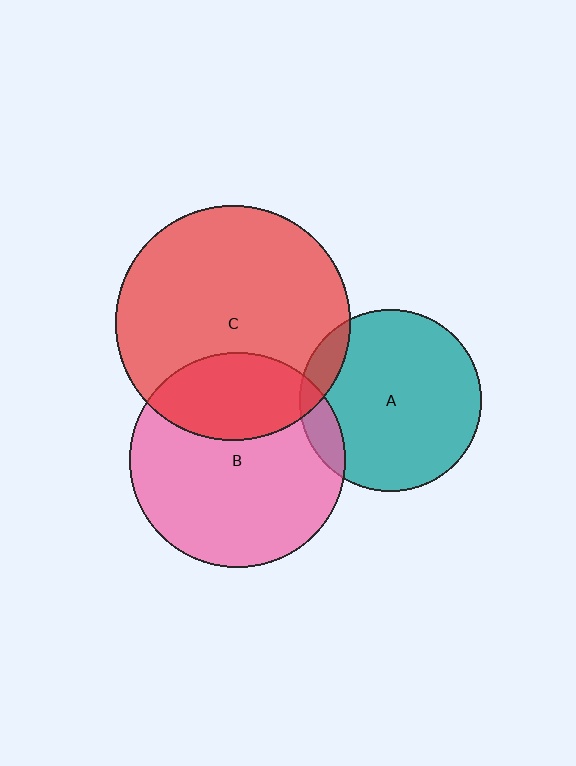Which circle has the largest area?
Circle C (red).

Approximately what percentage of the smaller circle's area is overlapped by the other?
Approximately 30%.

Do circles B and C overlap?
Yes.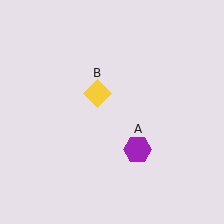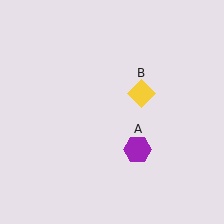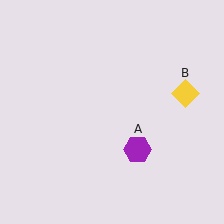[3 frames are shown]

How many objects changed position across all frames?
1 object changed position: yellow diamond (object B).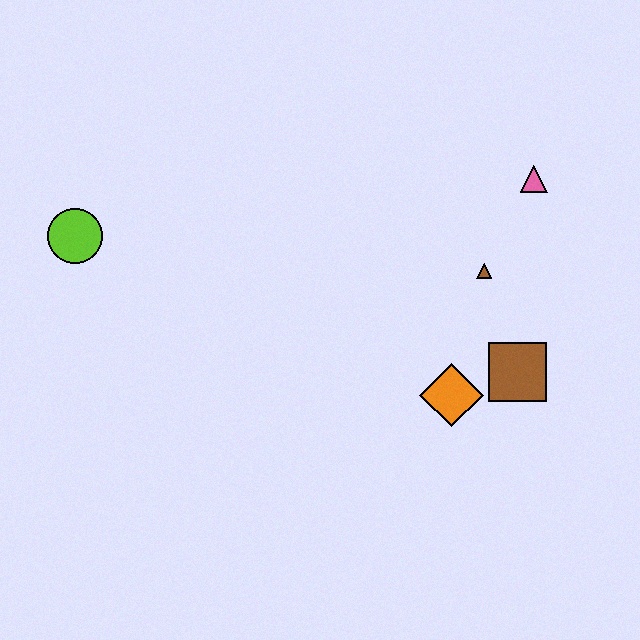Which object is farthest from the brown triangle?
The lime circle is farthest from the brown triangle.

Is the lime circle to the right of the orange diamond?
No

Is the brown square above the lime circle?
No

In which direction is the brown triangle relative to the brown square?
The brown triangle is above the brown square.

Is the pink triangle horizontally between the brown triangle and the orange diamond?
No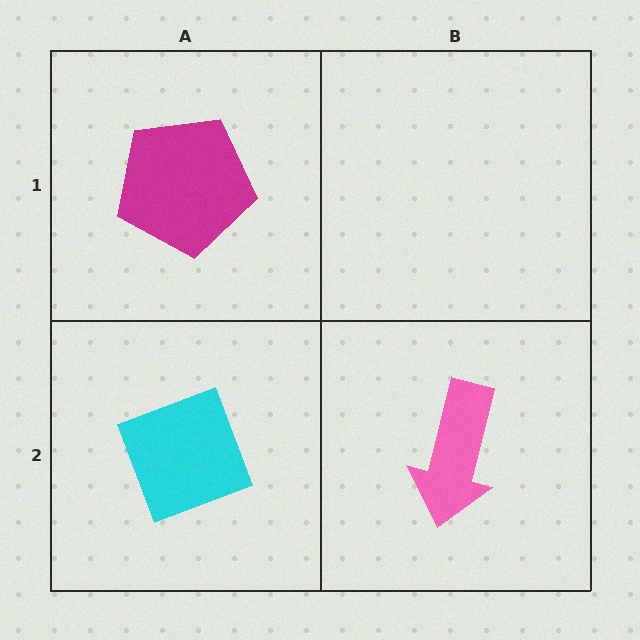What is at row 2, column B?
A pink arrow.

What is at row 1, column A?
A magenta pentagon.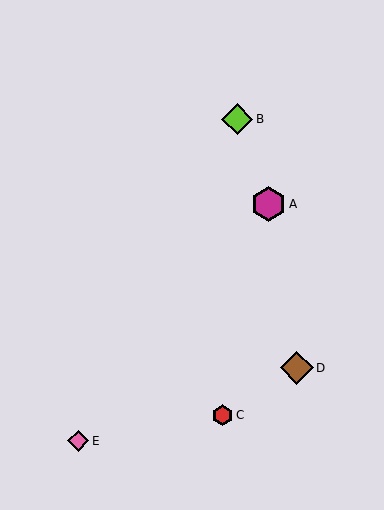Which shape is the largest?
The magenta hexagon (labeled A) is the largest.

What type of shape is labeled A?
Shape A is a magenta hexagon.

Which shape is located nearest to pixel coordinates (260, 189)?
The magenta hexagon (labeled A) at (269, 204) is nearest to that location.